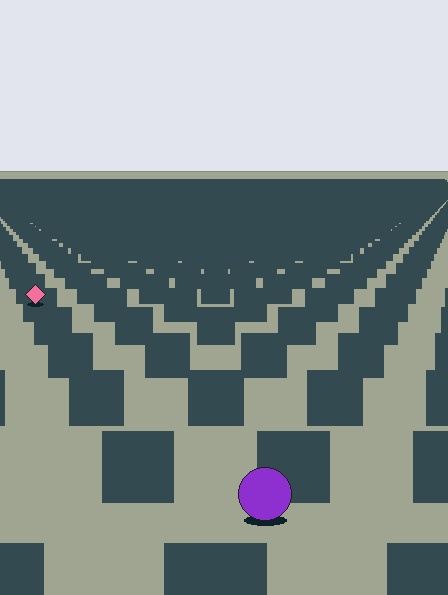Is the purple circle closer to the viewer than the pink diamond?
Yes. The purple circle is closer — you can tell from the texture gradient: the ground texture is coarser near it.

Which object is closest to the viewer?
The purple circle is closest. The texture marks near it are larger and more spread out.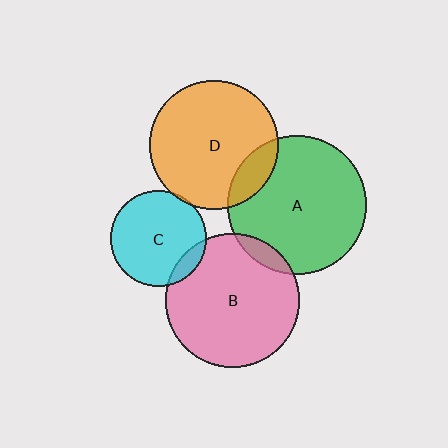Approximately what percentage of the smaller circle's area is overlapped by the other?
Approximately 10%.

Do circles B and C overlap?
Yes.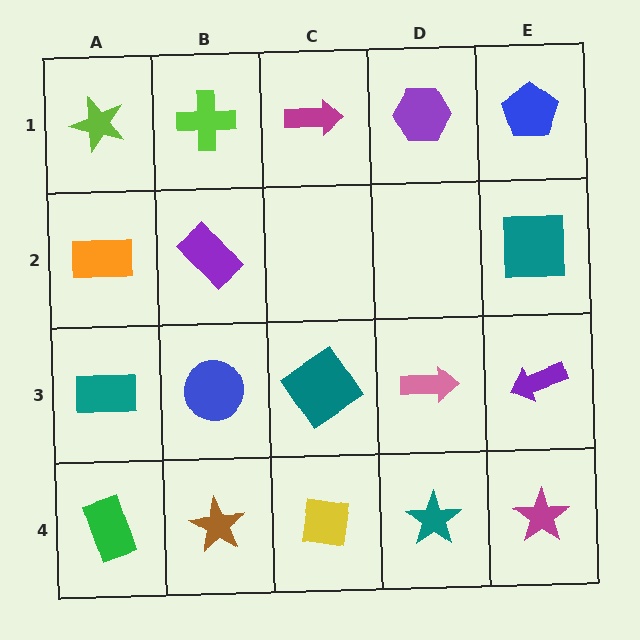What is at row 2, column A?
An orange rectangle.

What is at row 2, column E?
A teal square.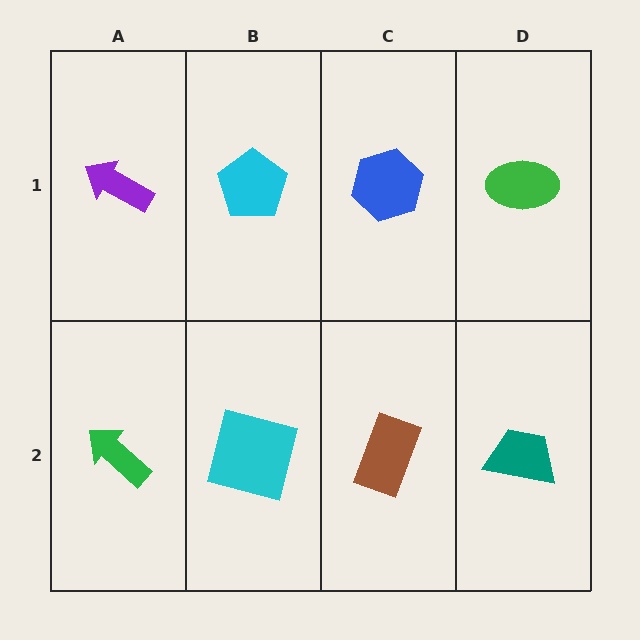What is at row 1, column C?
A blue hexagon.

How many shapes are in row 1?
4 shapes.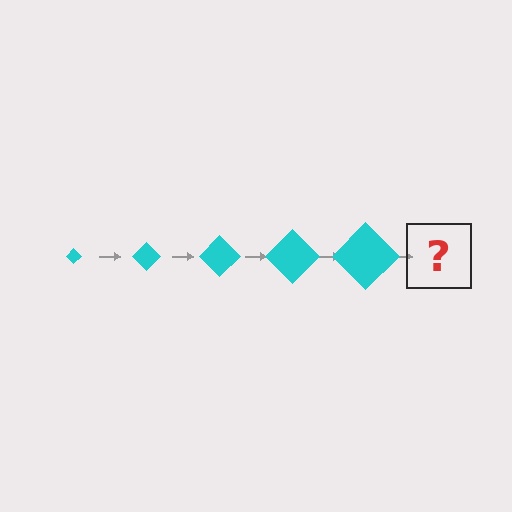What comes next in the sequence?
The next element should be a cyan diamond, larger than the previous one.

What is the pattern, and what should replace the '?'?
The pattern is that the diamond gets progressively larger each step. The '?' should be a cyan diamond, larger than the previous one.